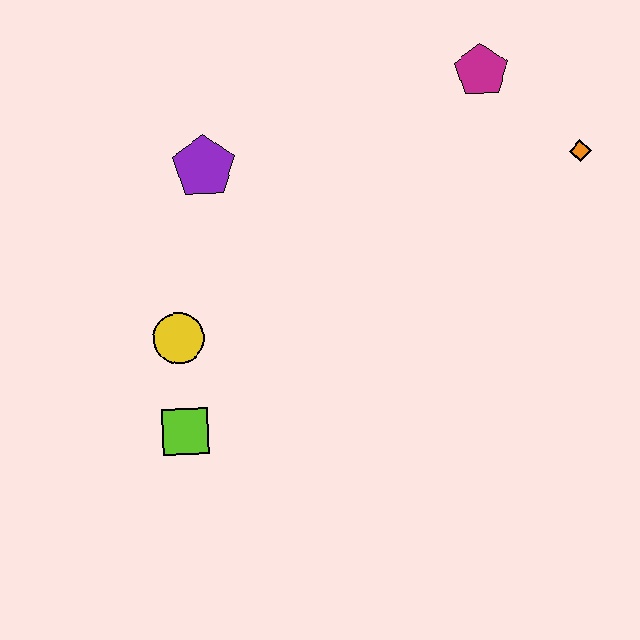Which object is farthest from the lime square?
The orange diamond is farthest from the lime square.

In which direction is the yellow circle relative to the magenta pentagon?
The yellow circle is to the left of the magenta pentagon.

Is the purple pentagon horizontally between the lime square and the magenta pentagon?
Yes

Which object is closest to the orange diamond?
The magenta pentagon is closest to the orange diamond.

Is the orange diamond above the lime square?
Yes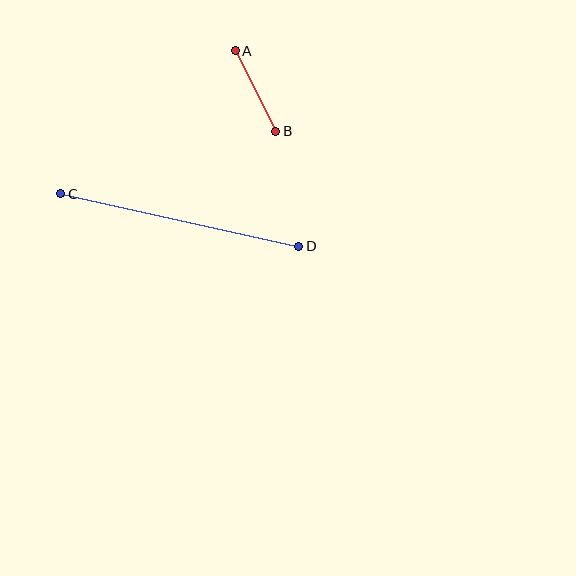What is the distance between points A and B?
The distance is approximately 90 pixels.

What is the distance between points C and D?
The distance is approximately 243 pixels.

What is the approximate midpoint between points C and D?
The midpoint is at approximately (180, 220) pixels.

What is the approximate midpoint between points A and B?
The midpoint is at approximately (256, 91) pixels.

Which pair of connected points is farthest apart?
Points C and D are farthest apart.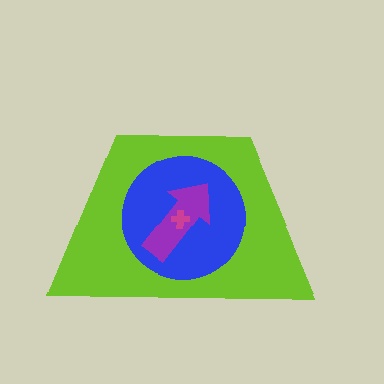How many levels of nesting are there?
4.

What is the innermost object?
The magenta cross.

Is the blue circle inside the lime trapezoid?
Yes.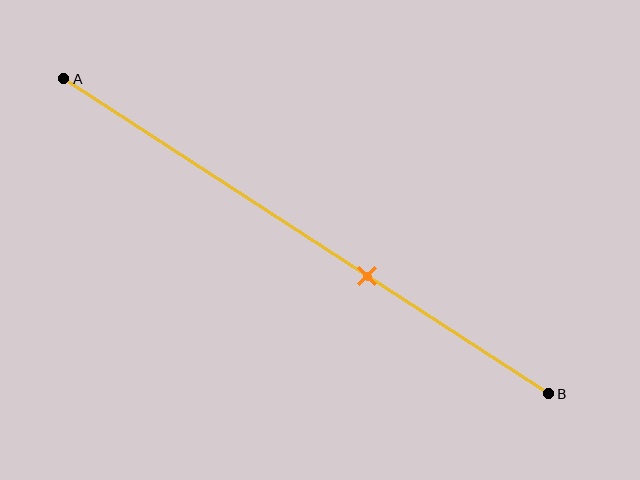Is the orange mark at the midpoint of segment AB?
No, the mark is at about 65% from A, not at the 50% midpoint.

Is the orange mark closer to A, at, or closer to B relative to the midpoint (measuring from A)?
The orange mark is closer to point B than the midpoint of segment AB.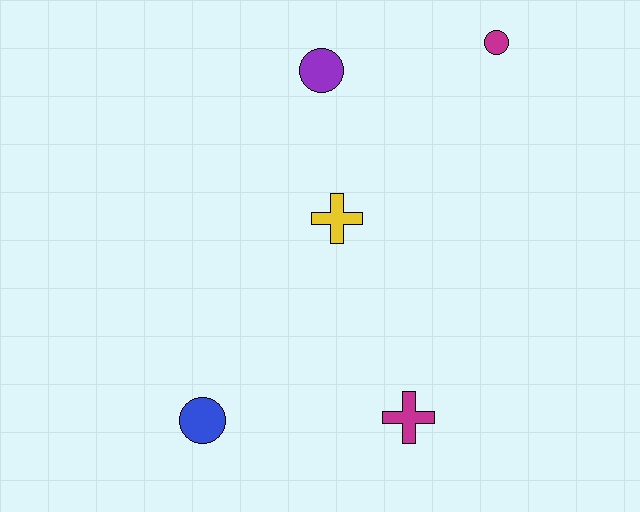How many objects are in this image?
There are 5 objects.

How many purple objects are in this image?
There is 1 purple object.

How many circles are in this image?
There are 3 circles.